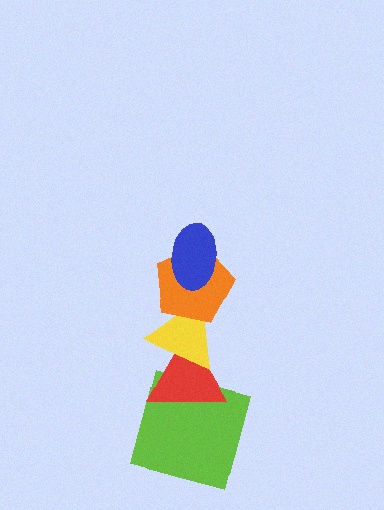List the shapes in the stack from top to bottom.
From top to bottom: the blue ellipse, the orange pentagon, the yellow triangle, the red triangle, the lime square.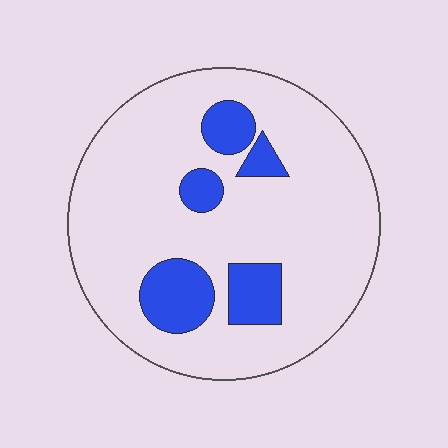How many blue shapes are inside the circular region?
5.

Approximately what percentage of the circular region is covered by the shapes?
Approximately 15%.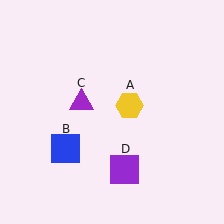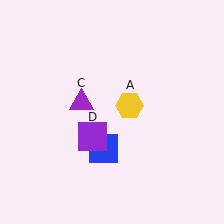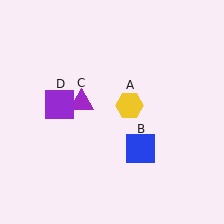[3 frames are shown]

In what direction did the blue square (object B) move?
The blue square (object B) moved right.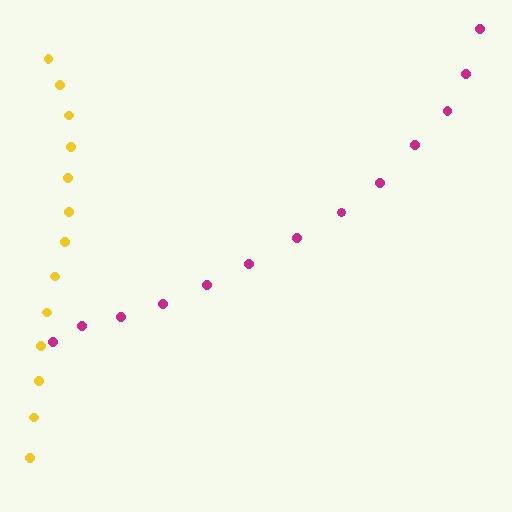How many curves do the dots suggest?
There are 2 distinct paths.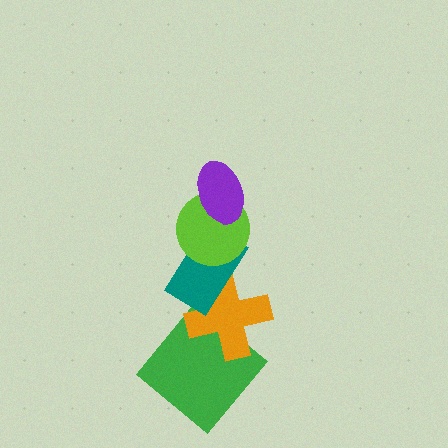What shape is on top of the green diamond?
The orange cross is on top of the green diamond.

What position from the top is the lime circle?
The lime circle is 2nd from the top.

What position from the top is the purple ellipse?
The purple ellipse is 1st from the top.